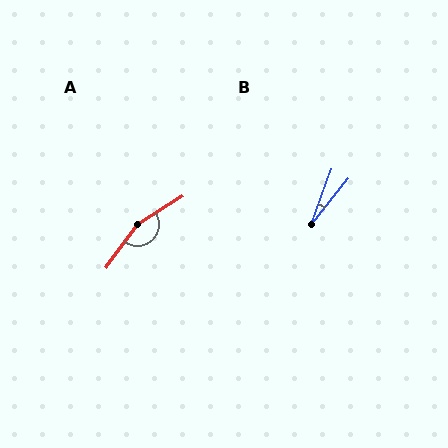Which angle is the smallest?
B, at approximately 19 degrees.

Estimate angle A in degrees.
Approximately 158 degrees.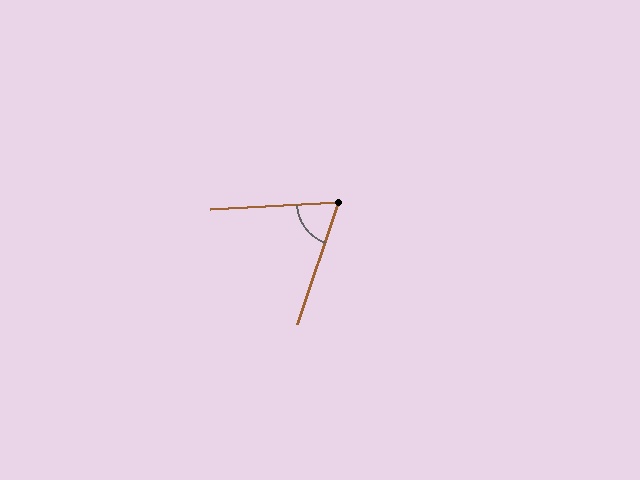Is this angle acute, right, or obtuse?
It is acute.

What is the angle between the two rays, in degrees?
Approximately 68 degrees.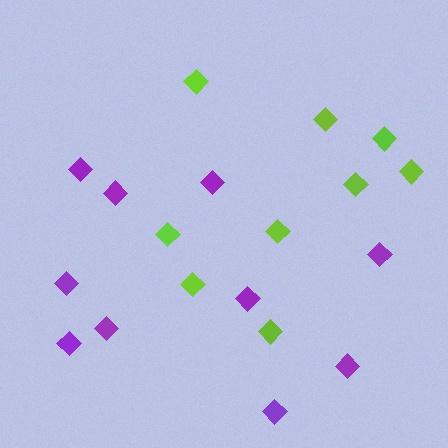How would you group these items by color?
There are 2 groups: one group of lime diamonds (9) and one group of purple diamonds (10).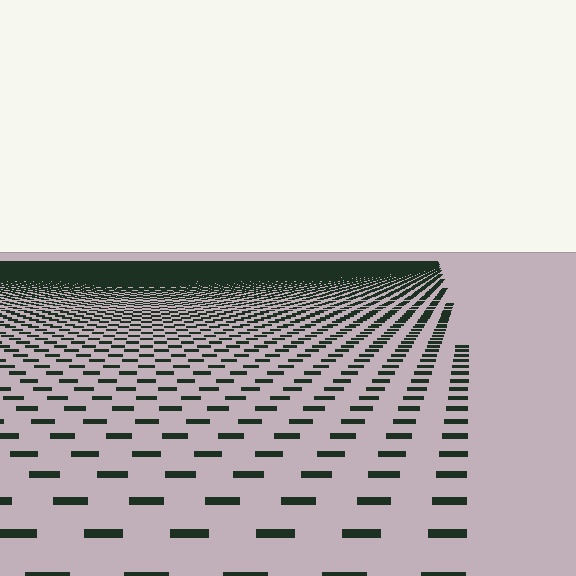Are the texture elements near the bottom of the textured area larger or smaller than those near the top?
Larger. Near the bottom, elements are closer to the viewer and appear at a bigger on-screen size.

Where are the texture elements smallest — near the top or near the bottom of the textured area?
Near the top.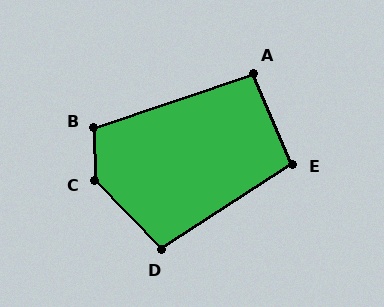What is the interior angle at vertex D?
Approximately 101 degrees (obtuse).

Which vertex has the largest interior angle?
C, at approximately 137 degrees.